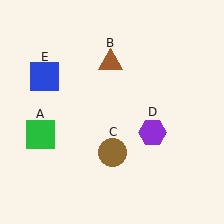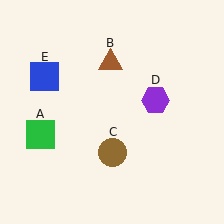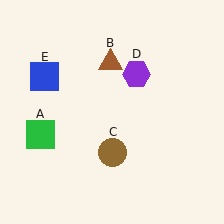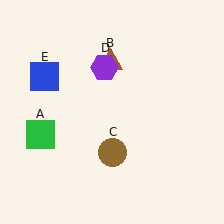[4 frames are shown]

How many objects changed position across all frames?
1 object changed position: purple hexagon (object D).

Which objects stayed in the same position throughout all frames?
Green square (object A) and brown triangle (object B) and brown circle (object C) and blue square (object E) remained stationary.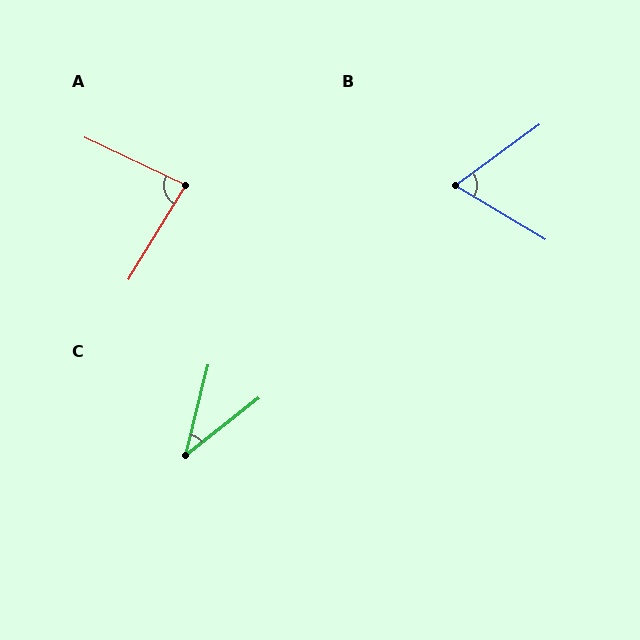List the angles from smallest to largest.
C (38°), B (67°), A (84°).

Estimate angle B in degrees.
Approximately 67 degrees.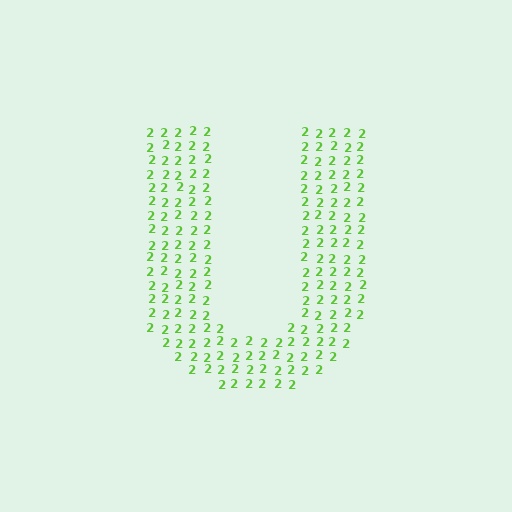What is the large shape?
The large shape is the letter U.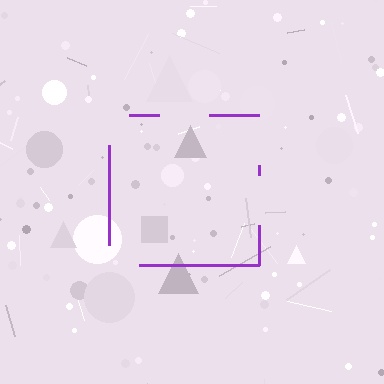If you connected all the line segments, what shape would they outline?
They would outline a square.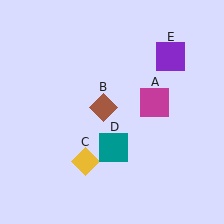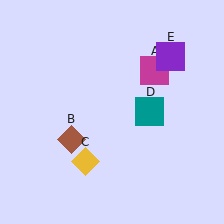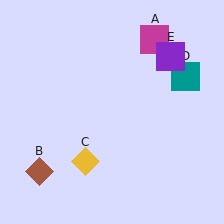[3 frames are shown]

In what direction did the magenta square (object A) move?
The magenta square (object A) moved up.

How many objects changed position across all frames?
3 objects changed position: magenta square (object A), brown diamond (object B), teal square (object D).